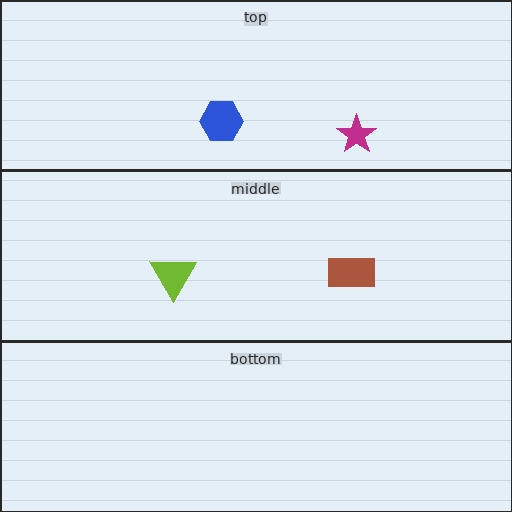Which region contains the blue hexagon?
The top region.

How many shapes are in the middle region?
2.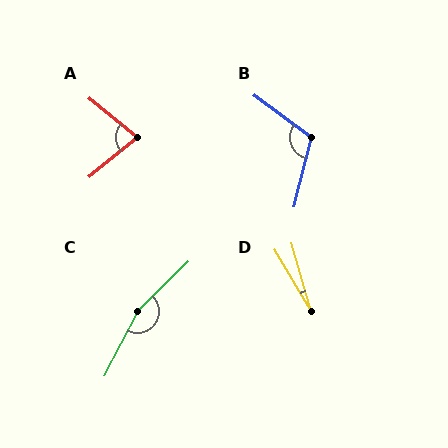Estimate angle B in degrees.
Approximately 112 degrees.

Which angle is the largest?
C, at approximately 162 degrees.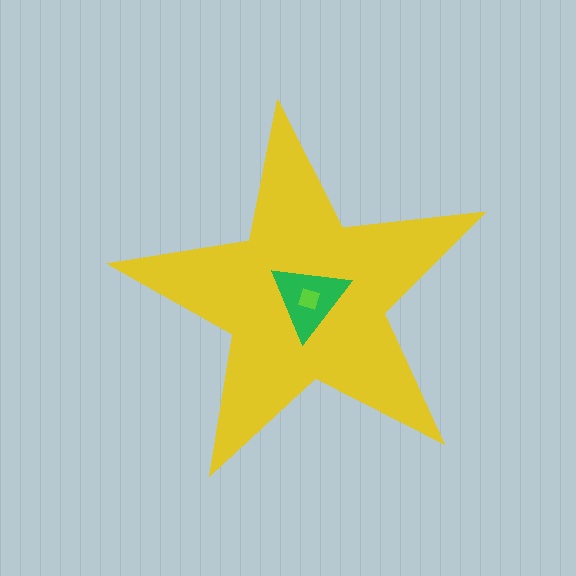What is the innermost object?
The lime diamond.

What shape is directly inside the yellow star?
The green triangle.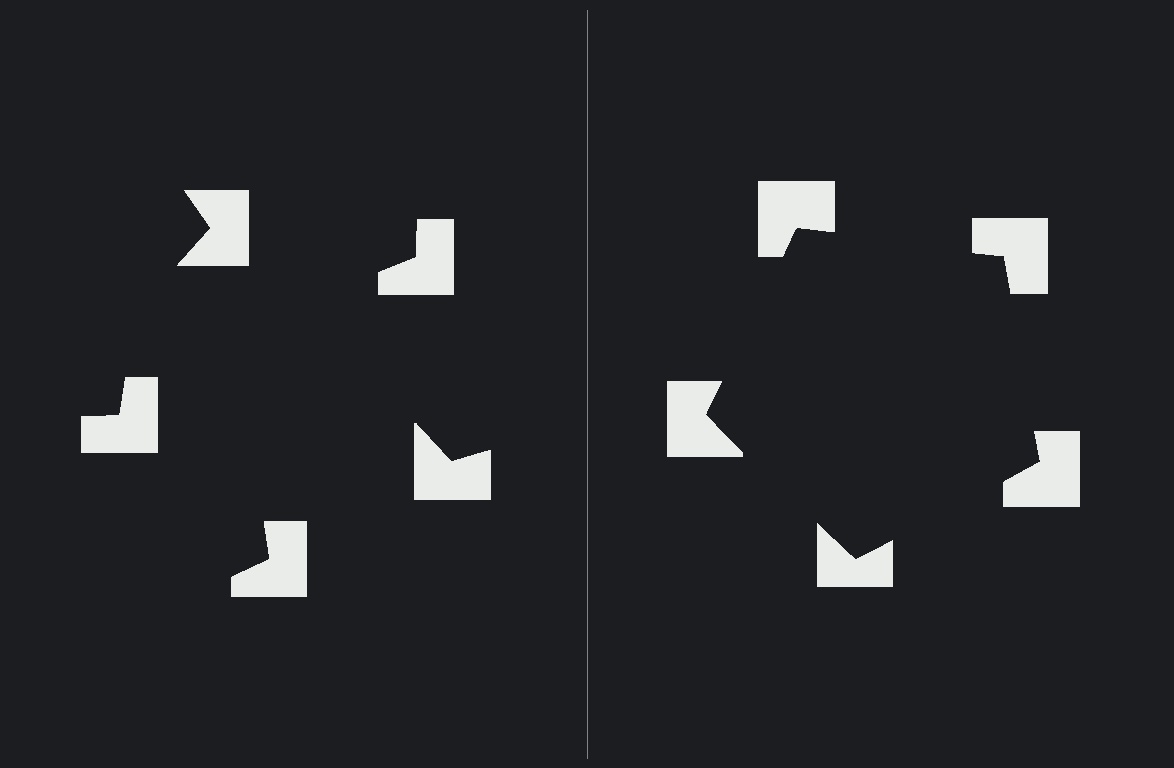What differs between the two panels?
The notched squares are positioned identically on both sides; only the wedge orientations differ. On the right they align to a pentagon; on the left they are misaligned.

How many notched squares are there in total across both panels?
10 — 5 on each side.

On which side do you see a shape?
An illusory pentagon appears on the right side. On the left side the wedge cuts are rotated, so no coherent shape forms.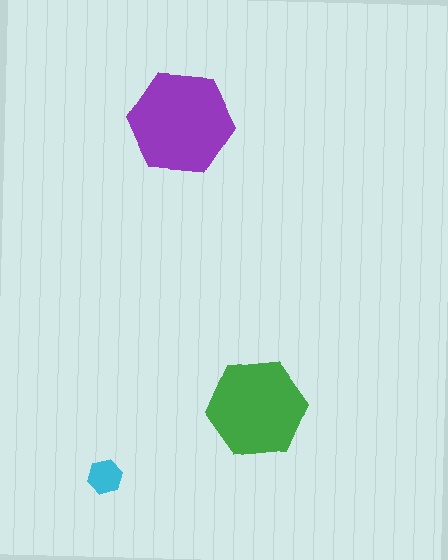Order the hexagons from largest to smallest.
the purple one, the green one, the cyan one.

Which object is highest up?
The purple hexagon is topmost.